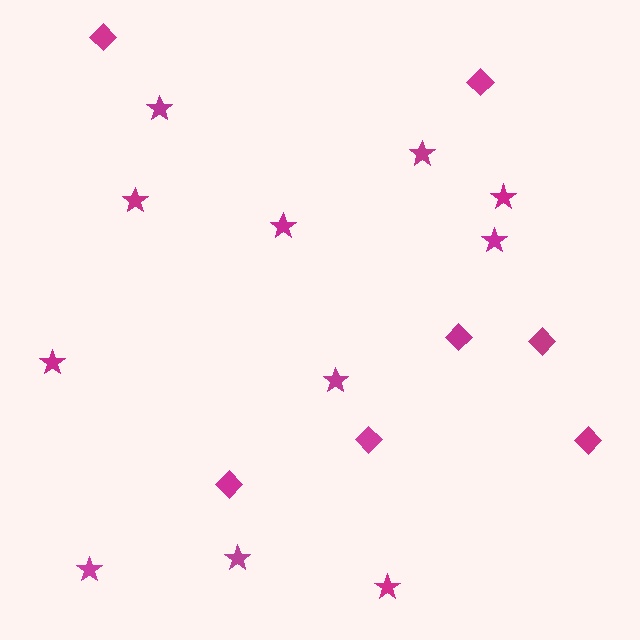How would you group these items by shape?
There are 2 groups: one group of stars (11) and one group of diamonds (7).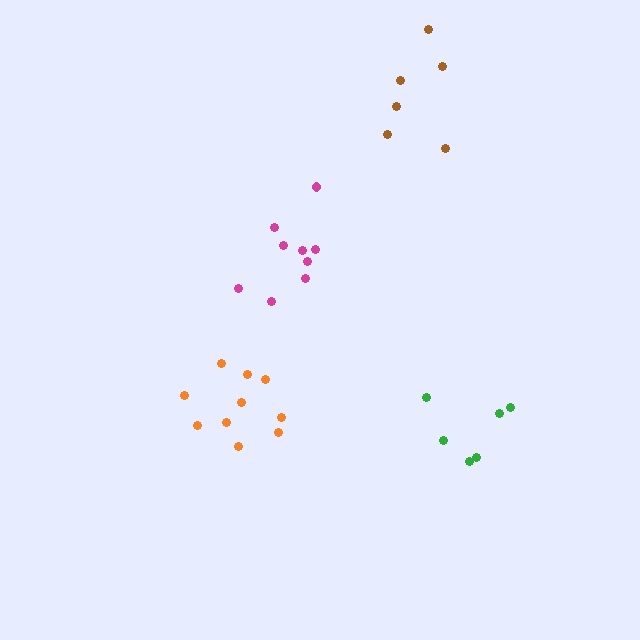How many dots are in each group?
Group 1: 10 dots, Group 2: 6 dots, Group 3: 6 dots, Group 4: 9 dots (31 total).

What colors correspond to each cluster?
The clusters are colored: orange, green, brown, magenta.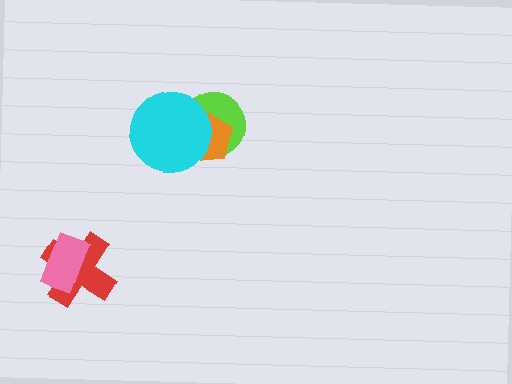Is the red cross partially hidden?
Yes, it is partially covered by another shape.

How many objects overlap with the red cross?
1 object overlaps with the red cross.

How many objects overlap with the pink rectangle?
1 object overlaps with the pink rectangle.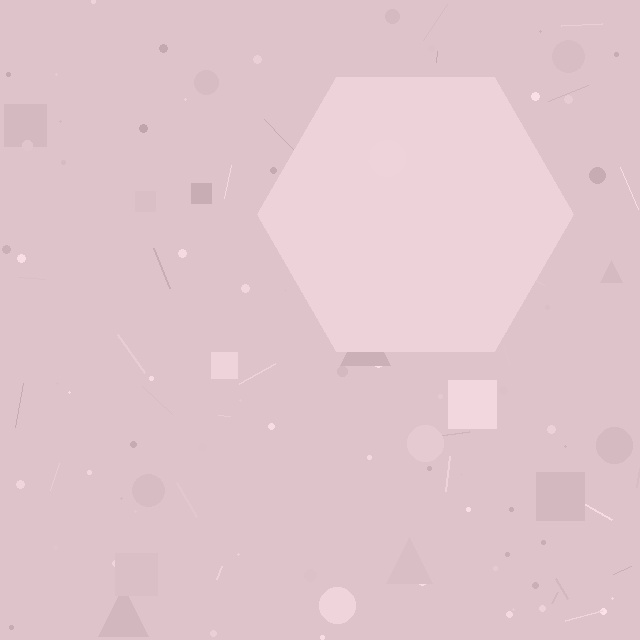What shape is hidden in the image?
A hexagon is hidden in the image.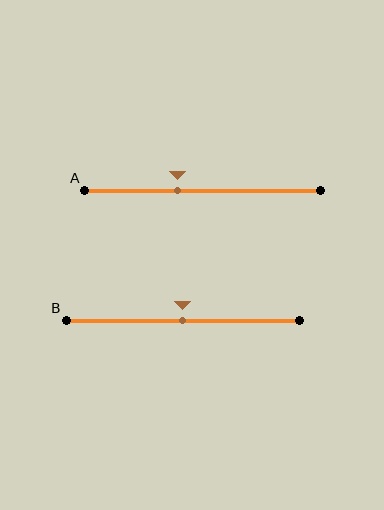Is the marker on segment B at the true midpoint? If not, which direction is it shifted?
Yes, the marker on segment B is at the true midpoint.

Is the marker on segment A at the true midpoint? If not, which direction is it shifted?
No, the marker on segment A is shifted to the left by about 11% of the segment length.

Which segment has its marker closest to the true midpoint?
Segment B has its marker closest to the true midpoint.